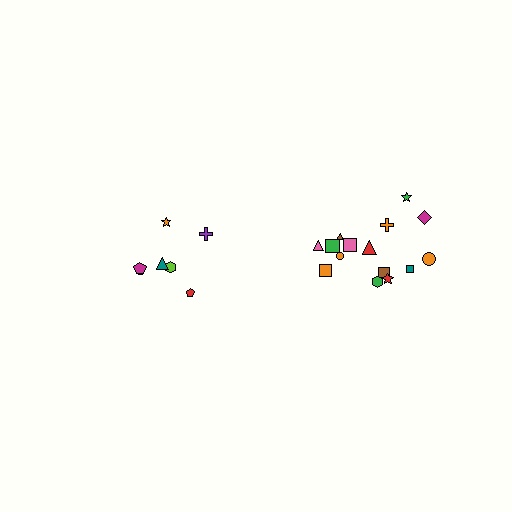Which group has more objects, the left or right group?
The right group.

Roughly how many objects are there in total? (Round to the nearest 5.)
Roughly 20 objects in total.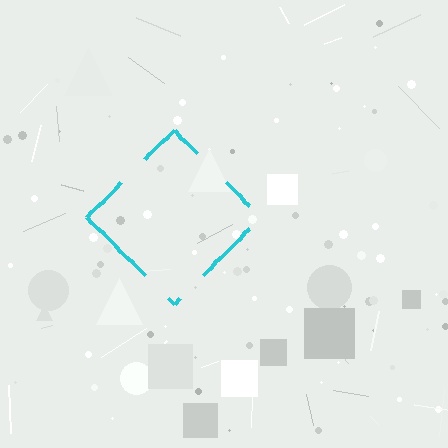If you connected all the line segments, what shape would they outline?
They would outline a diamond.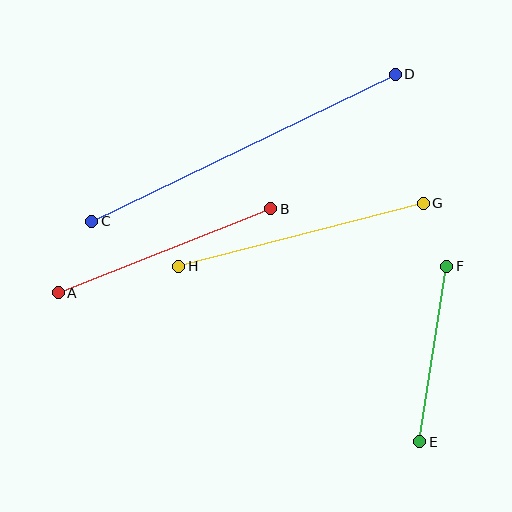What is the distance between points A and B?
The distance is approximately 229 pixels.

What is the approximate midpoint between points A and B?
The midpoint is at approximately (165, 251) pixels.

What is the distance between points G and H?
The distance is approximately 252 pixels.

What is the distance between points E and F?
The distance is approximately 177 pixels.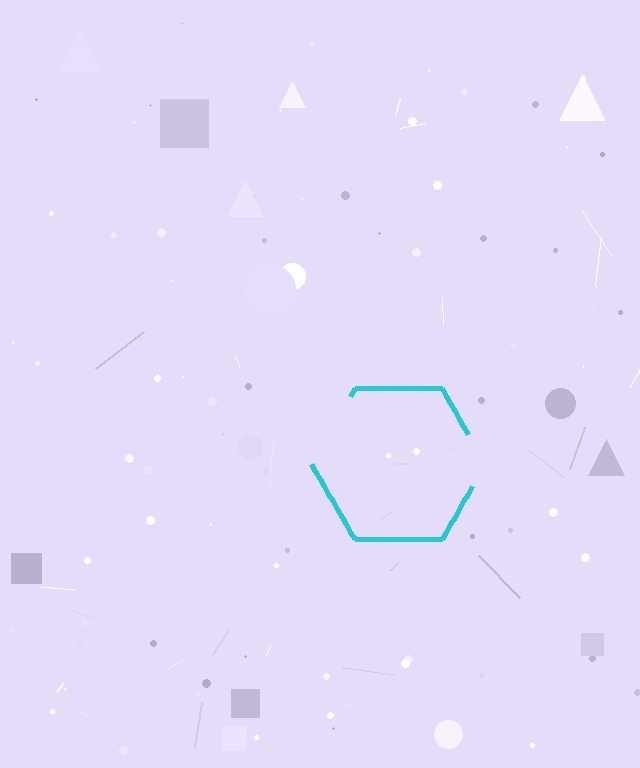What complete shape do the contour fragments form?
The contour fragments form a hexagon.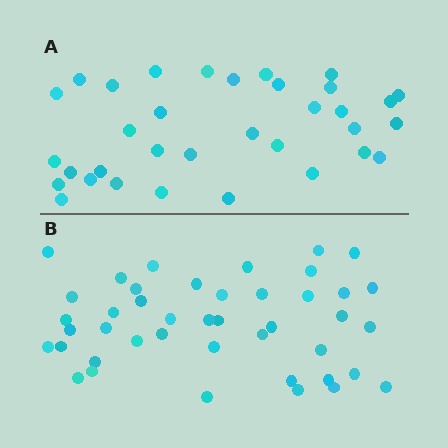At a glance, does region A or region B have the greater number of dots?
Region B (the bottom region) has more dots.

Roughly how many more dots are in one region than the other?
Region B has roughly 8 or so more dots than region A.